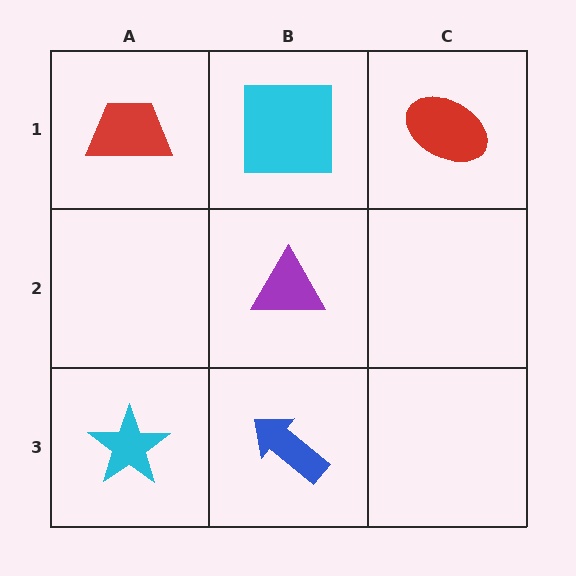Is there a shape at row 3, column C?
No, that cell is empty.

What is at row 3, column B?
A blue arrow.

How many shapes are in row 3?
2 shapes.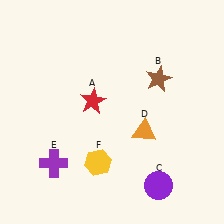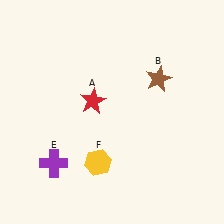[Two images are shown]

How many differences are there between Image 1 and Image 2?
There are 2 differences between the two images.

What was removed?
The orange triangle (D), the purple circle (C) were removed in Image 2.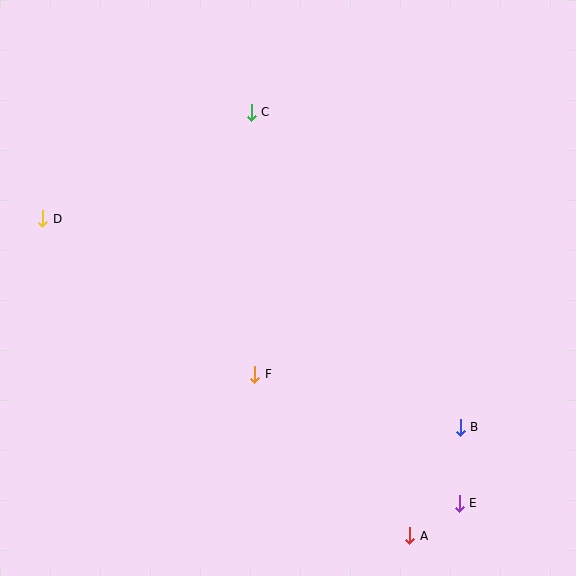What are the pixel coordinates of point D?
Point D is at (43, 219).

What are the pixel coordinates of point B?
Point B is at (460, 427).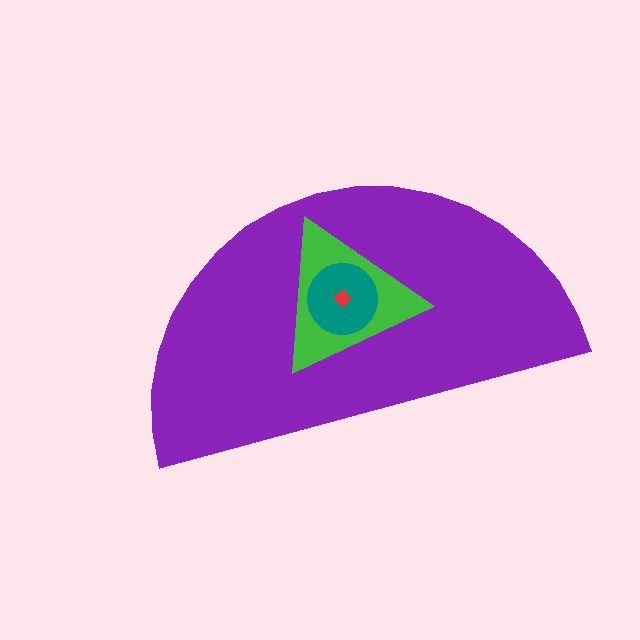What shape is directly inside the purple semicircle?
The green triangle.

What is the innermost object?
The red diamond.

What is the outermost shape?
The purple semicircle.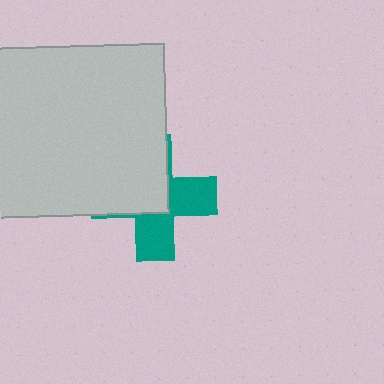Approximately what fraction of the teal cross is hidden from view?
Roughly 53% of the teal cross is hidden behind the light gray square.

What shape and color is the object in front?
The object in front is a light gray square.